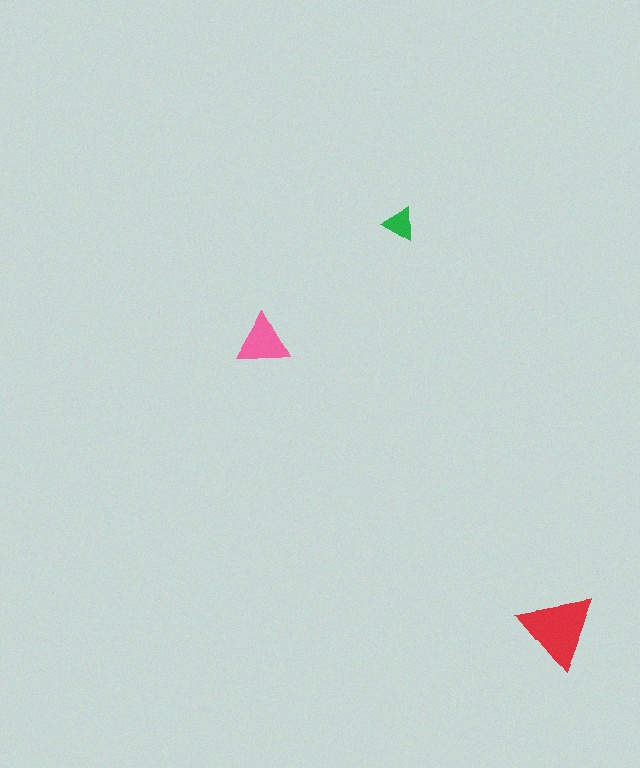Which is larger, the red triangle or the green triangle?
The red one.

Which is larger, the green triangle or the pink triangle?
The pink one.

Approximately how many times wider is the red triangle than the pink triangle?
About 1.5 times wider.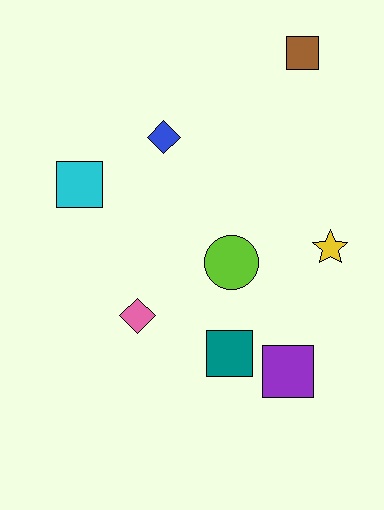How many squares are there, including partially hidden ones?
There are 4 squares.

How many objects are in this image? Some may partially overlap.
There are 8 objects.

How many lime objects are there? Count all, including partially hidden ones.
There is 1 lime object.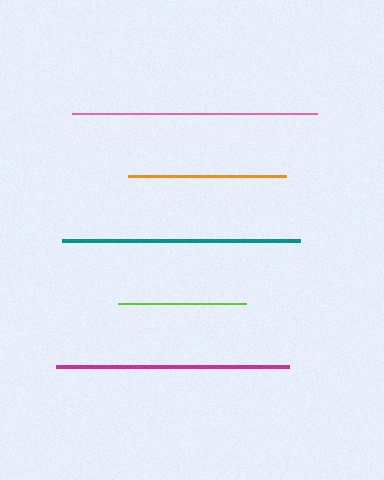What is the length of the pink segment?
The pink segment is approximately 245 pixels long.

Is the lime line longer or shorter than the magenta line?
The magenta line is longer than the lime line.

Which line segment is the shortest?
The lime line is the shortest at approximately 128 pixels.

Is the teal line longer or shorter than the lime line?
The teal line is longer than the lime line.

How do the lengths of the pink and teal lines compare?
The pink and teal lines are approximately the same length.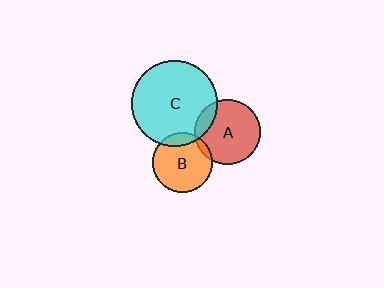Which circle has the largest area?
Circle C (cyan).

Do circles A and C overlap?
Yes.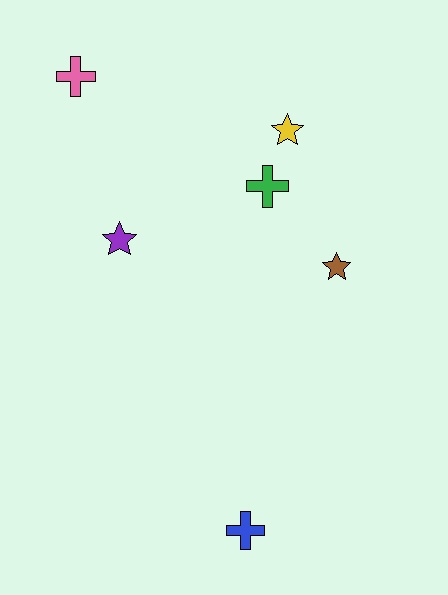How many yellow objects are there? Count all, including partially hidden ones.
There is 1 yellow object.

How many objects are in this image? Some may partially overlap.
There are 6 objects.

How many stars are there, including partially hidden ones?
There are 3 stars.